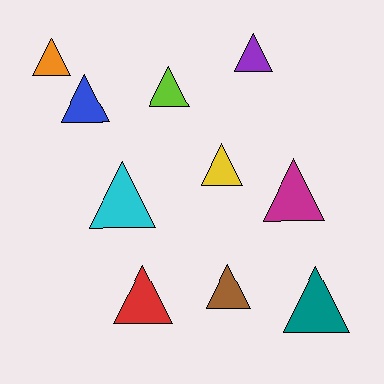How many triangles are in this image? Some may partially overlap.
There are 10 triangles.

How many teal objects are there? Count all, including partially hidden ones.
There is 1 teal object.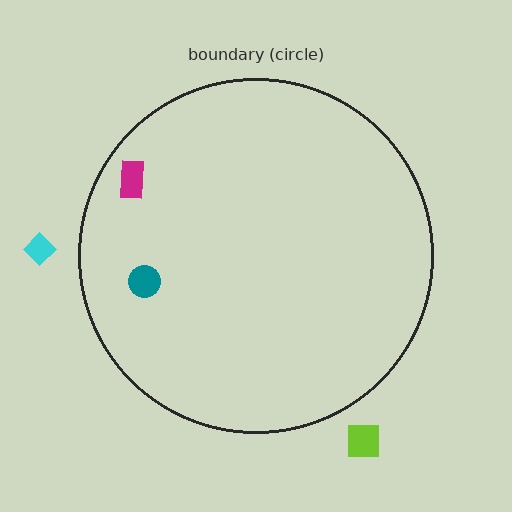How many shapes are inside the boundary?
2 inside, 2 outside.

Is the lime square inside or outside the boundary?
Outside.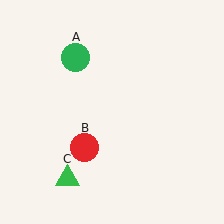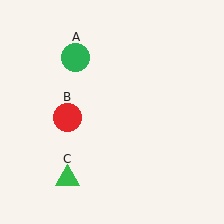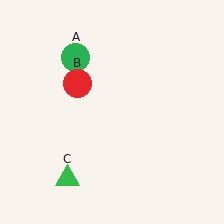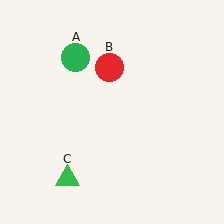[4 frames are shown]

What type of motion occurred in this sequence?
The red circle (object B) rotated clockwise around the center of the scene.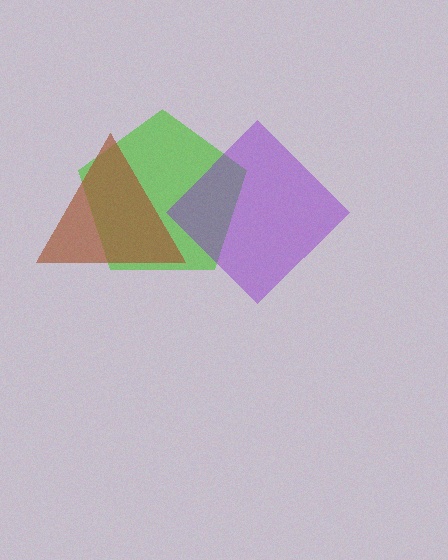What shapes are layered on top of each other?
The layered shapes are: a lime pentagon, a brown triangle, a purple diamond.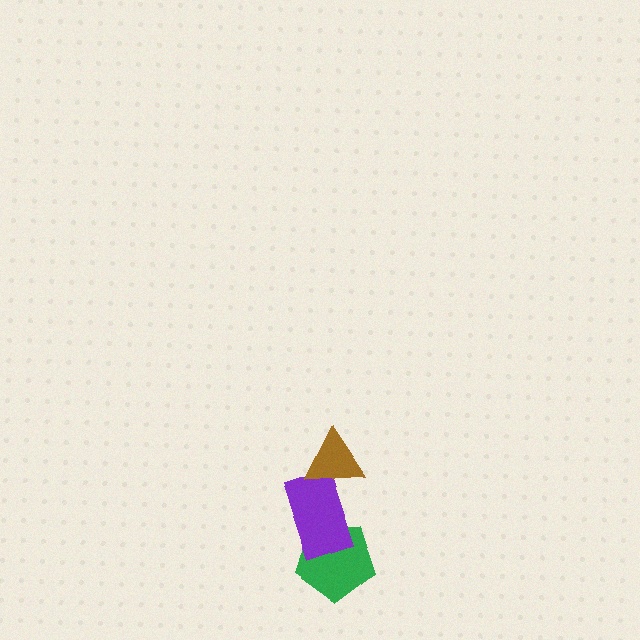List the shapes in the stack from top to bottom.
From top to bottom: the brown triangle, the purple rectangle, the green pentagon.